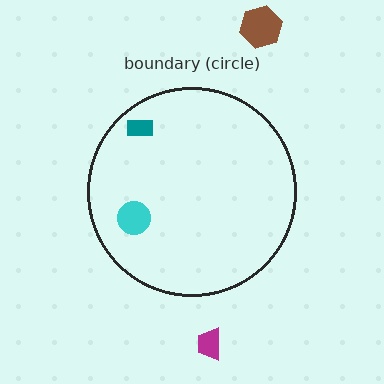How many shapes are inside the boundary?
2 inside, 2 outside.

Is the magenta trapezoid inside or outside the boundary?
Outside.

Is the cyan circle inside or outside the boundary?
Inside.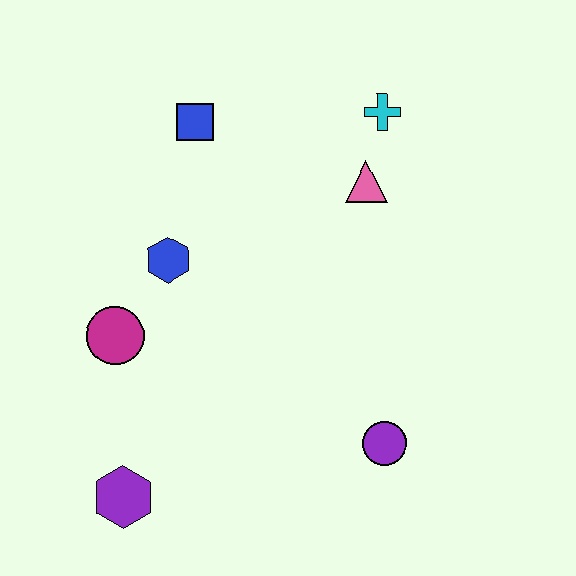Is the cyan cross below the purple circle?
No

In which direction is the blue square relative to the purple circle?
The blue square is above the purple circle.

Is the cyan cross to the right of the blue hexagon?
Yes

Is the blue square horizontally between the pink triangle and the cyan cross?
No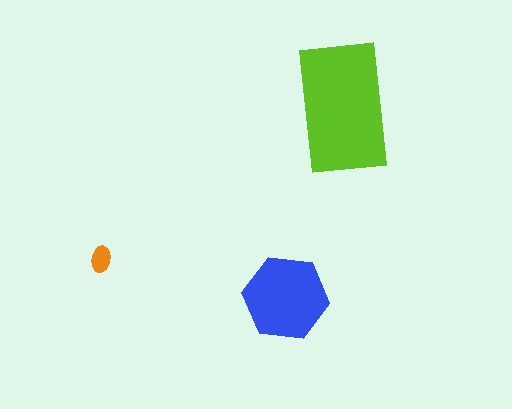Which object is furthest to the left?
The orange ellipse is leftmost.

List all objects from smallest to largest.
The orange ellipse, the blue hexagon, the lime rectangle.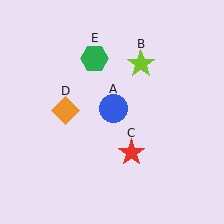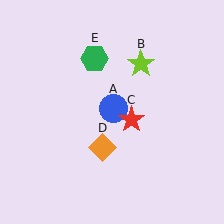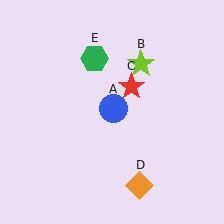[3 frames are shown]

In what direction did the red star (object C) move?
The red star (object C) moved up.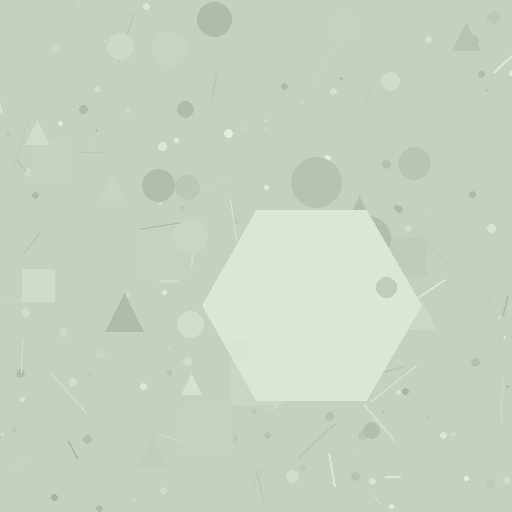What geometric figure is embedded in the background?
A hexagon is embedded in the background.